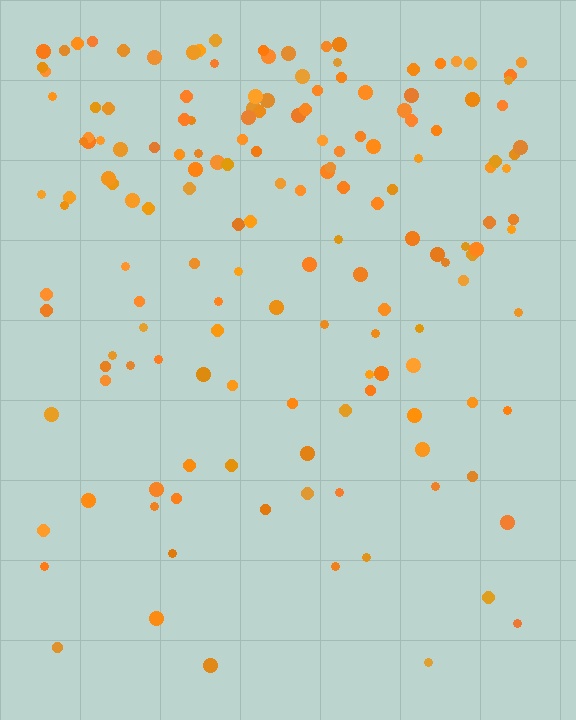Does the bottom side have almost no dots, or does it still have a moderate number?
Still a moderate number, just noticeably fewer than the top.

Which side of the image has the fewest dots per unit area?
The bottom.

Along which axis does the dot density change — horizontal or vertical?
Vertical.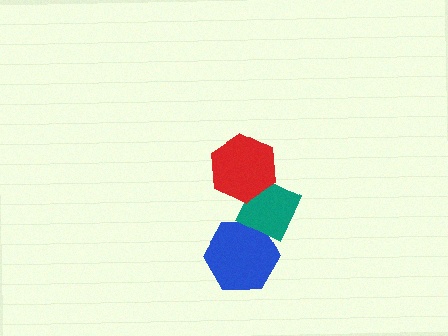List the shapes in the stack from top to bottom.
From top to bottom: the red hexagon, the teal diamond, the blue hexagon.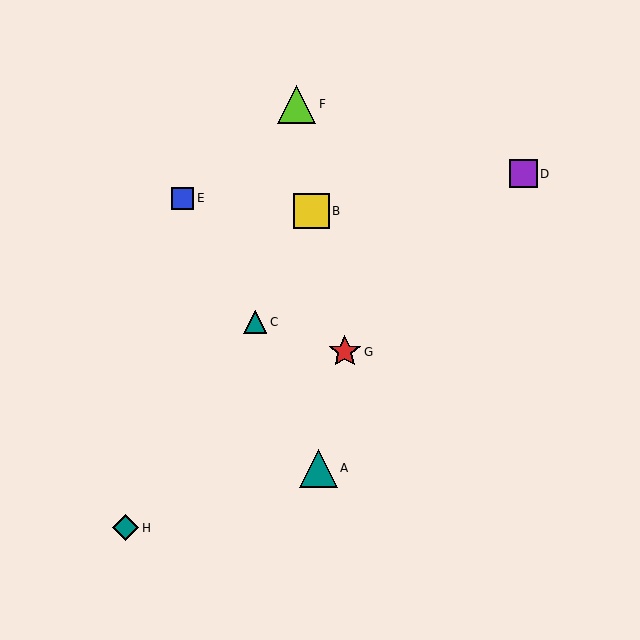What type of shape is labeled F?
Shape F is a lime triangle.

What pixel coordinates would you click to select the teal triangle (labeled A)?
Click at (319, 468) to select the teal triangle A.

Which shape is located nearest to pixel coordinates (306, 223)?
The yellow square (labeled B) at (311, 211) is nearest to that location.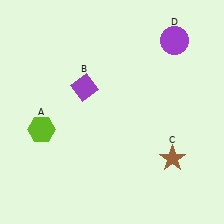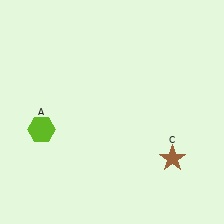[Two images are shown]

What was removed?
The purple circle (D), the purple diamond (B) were removed in Image 2.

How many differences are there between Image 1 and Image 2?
There are 2 differences between the two images.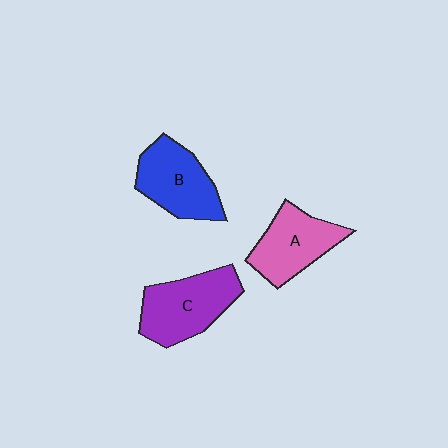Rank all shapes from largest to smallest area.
From largest to smallest: C (purple), B (blue), A (pink).